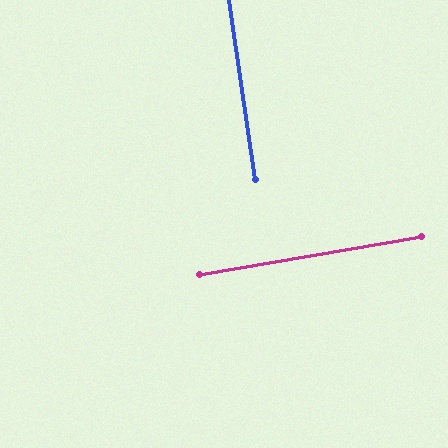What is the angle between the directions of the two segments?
Approximately 89 degrees.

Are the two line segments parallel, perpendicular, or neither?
Perpendicular — they meet at approximately 89°.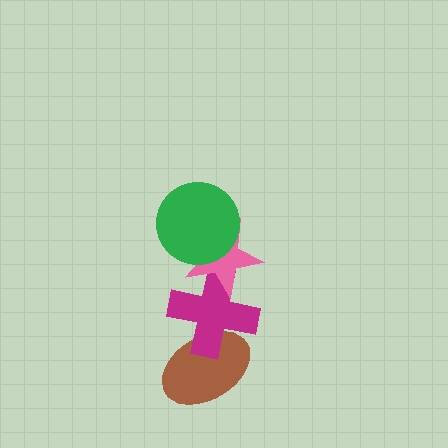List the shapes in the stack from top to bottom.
From top to bottom: the green circle, the pink star, the magenta cross, the brown ellipse.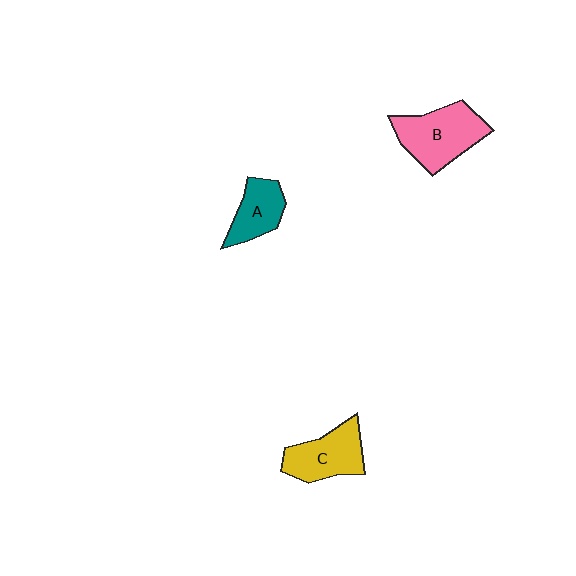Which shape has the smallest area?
Shape A (teal).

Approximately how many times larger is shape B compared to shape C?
Approximately 1.2 times.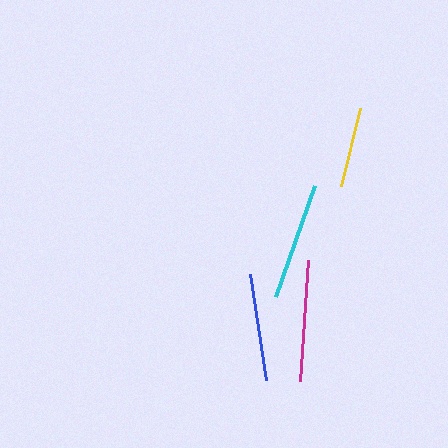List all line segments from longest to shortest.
From longest to shortest: magenta, cyan, blue, yellow.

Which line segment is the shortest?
The yellow line is the shortest at approximately 80 pixels.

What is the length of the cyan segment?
The cyan segment is approximately 117 pixels long.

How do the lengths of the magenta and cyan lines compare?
The magenta and cyan lines are approximately the same length.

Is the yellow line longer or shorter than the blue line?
The blue line is longer than the yellow line.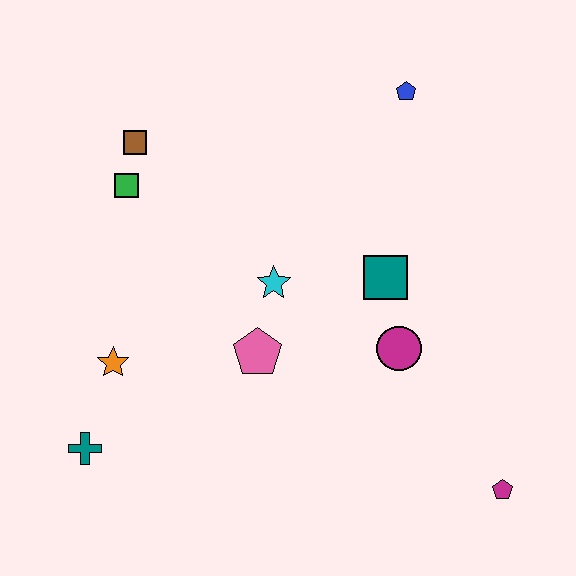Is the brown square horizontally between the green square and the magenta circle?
Yes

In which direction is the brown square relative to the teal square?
The brown square is to the left of the teal square.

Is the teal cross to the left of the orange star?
Yes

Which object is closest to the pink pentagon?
The cyan star is closest to the pink pentagon.